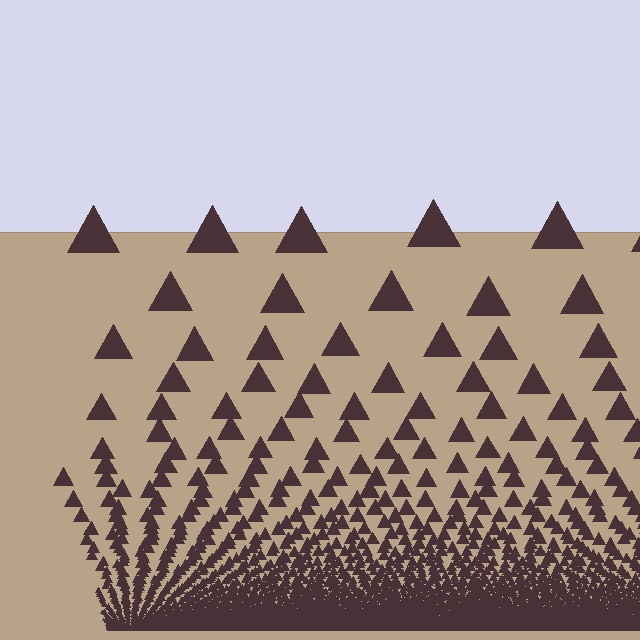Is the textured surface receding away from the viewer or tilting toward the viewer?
The surface appears to tilt toward the viewer. Texture elements get larger and sparser toward the top.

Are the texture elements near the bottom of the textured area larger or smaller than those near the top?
Smaller. The gradient is inverted — elements near the bottom are smaller and denser.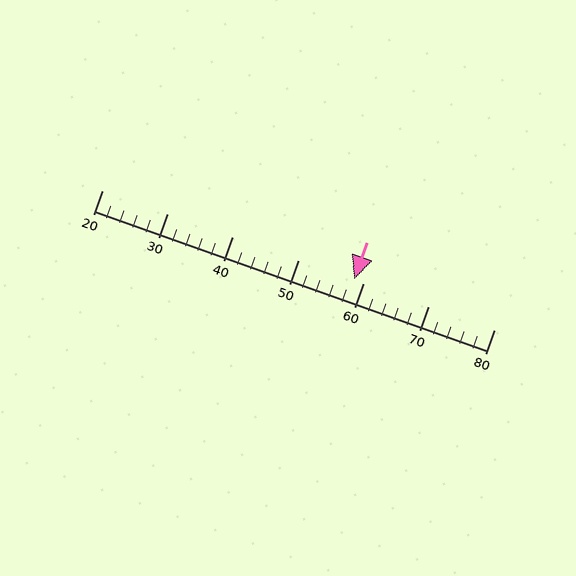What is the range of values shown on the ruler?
The ruler shows values from 20 to 80.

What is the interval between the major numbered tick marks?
The major tick marks are spaced 10 units apart.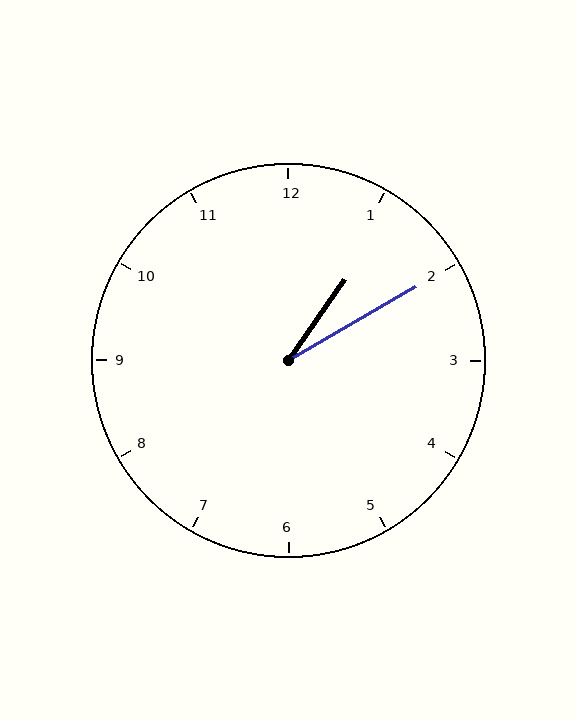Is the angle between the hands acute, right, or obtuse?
It is acute.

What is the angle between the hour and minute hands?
Approximately 25 degrees.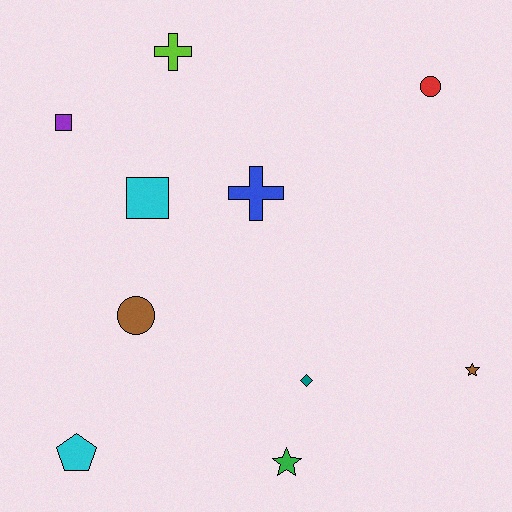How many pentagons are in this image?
There is 1 pentagon.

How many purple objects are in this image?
There is 1 purple object.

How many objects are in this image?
There are 10 objects.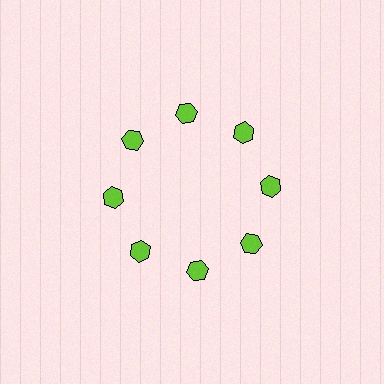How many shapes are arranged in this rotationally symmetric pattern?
There are 8 shapes, arranged in 8 groups of 1.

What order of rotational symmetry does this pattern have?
This pattern has 8-fold rotational symmetry.